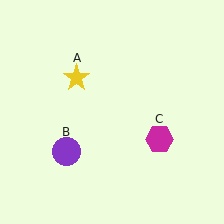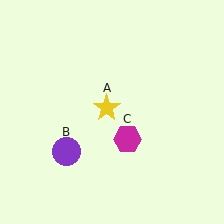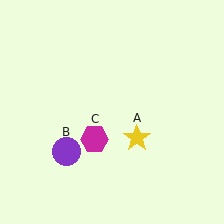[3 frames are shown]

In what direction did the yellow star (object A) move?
The yellow star (object A) moved down and to the right.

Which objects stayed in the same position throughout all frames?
Purple circle (object B) remained stationary.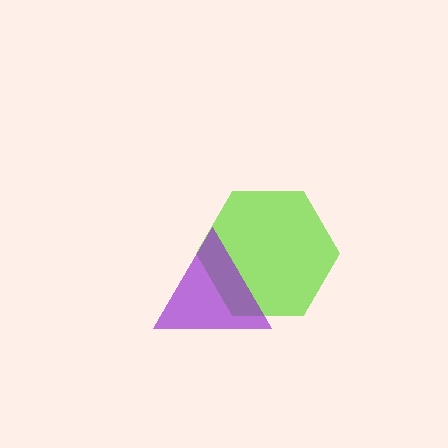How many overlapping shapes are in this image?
There are 2 overlapping shapes in the image.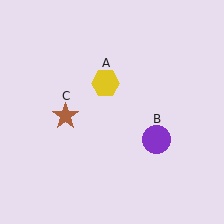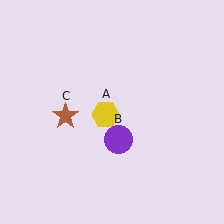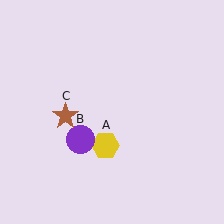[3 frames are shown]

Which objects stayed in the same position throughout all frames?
Brown star (object C) remained stationary.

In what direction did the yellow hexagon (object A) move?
The yellow hexagon (object A) moved down.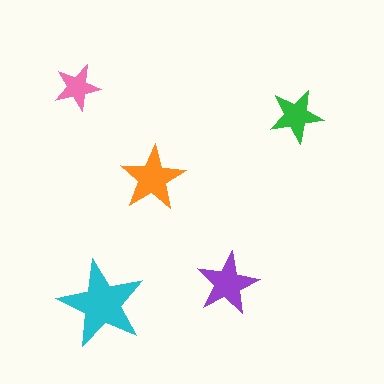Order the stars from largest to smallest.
the cyan one, the orange one, the purple one, the green one, the pink one.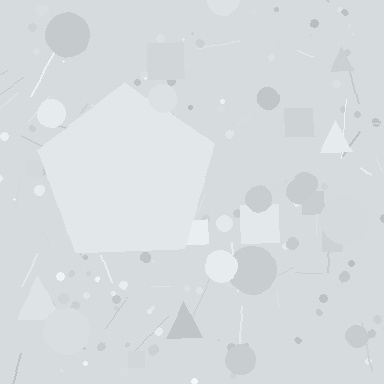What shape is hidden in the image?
A pentagon is hidden in the image.